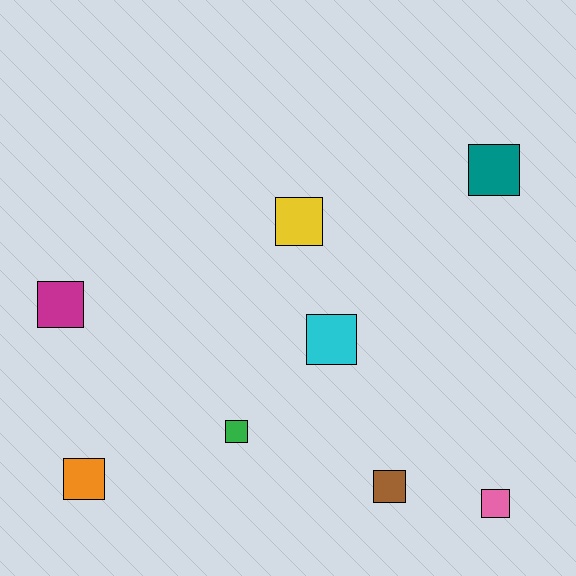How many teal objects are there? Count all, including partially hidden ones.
There is 1 teal object.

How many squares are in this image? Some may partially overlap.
There are 8 squares.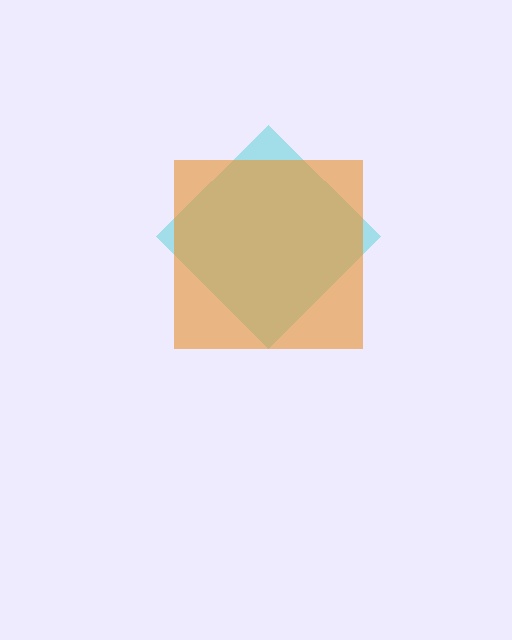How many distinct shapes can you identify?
There are 2 distinct shapes: a cyan diamond, an orange square.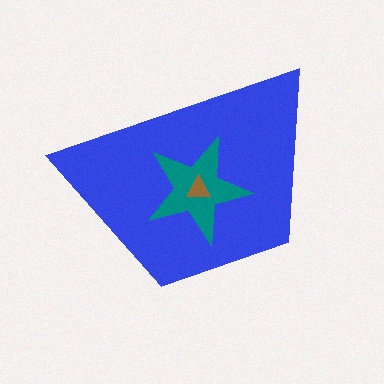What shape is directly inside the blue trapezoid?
The teal star.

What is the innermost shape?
The brown triangle.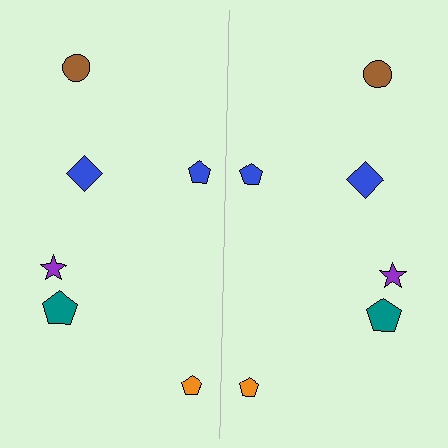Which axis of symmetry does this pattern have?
The pattern has a vertical axis of symmetry running through the center of the image.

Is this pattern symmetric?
Yes, this pattern has bilateral (reflection) symmetry.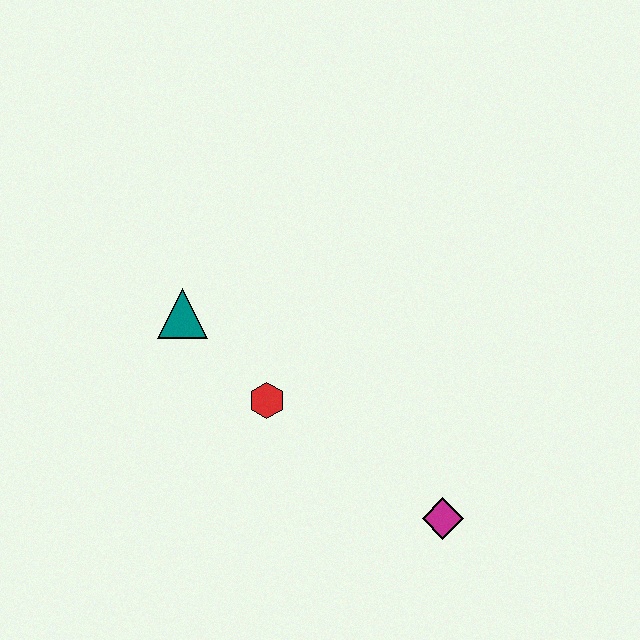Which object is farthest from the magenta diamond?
The teal triangle is farthest from the magenta diamond.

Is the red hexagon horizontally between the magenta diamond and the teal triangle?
Yes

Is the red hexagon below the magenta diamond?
No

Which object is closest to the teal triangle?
The red hexagon is closest to the teal triangle.